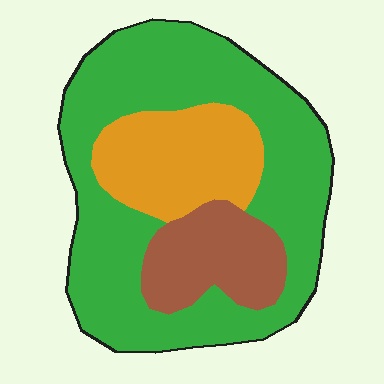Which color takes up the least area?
Brown, at roughly 15%.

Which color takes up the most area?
Green, at roughly 60%.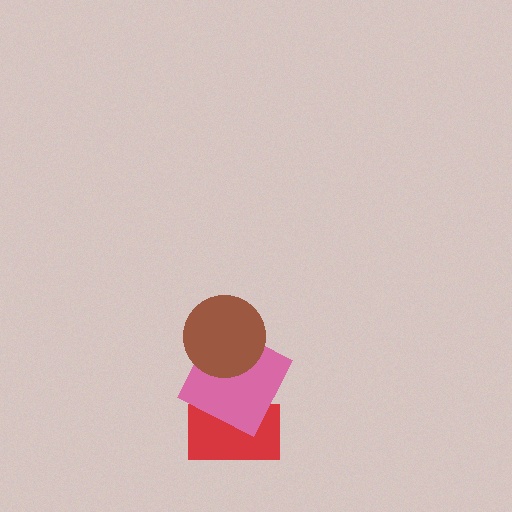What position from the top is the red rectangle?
The red rectangle is 3rd from the top.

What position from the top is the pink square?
The pink square is 2nd from the top.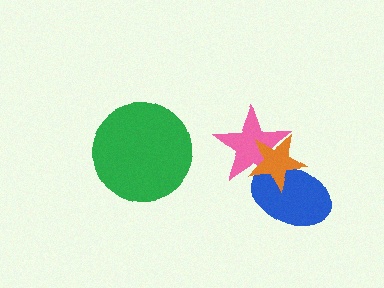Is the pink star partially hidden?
Yes, it is partially covered by another shape.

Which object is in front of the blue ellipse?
The orange star is in front of the blue ellipse.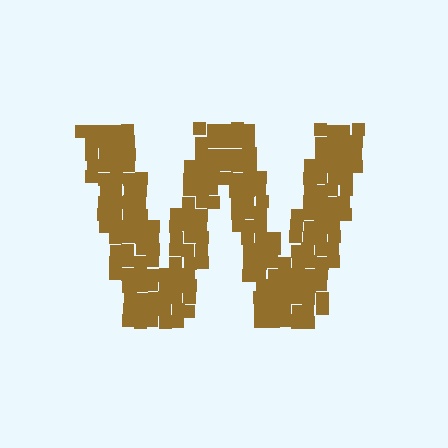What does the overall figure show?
The overall figure shows the letter W.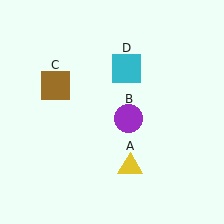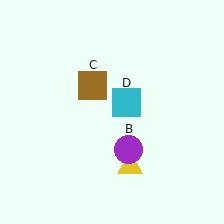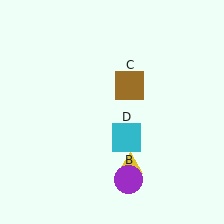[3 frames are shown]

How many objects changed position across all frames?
3 objects changed position: purple circle (object B), brown square (object C), cyan square (object D).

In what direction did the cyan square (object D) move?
The cyan square (object D) moved down.